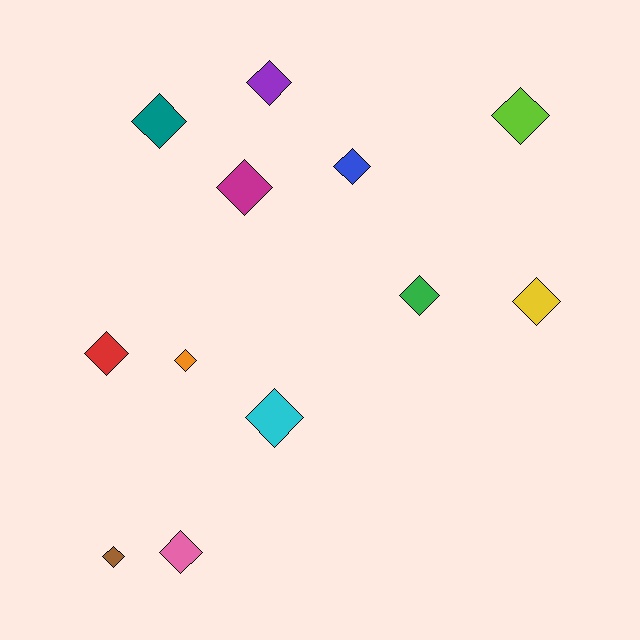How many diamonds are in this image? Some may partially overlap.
There are 12 diamonds.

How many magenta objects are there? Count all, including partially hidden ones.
There is 1 magenta object.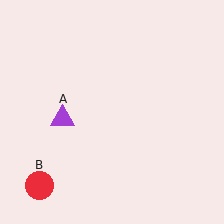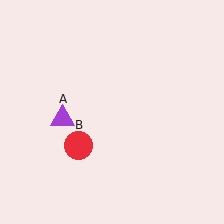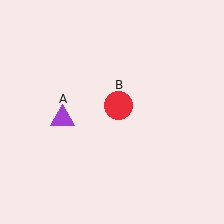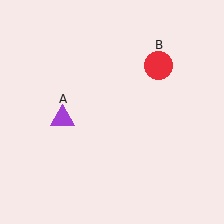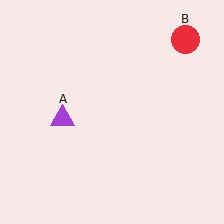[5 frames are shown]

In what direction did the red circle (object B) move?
The red circle (object B) moved up and to the right.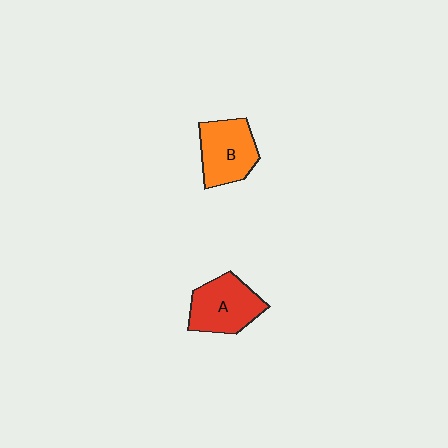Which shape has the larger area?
Shape A (red).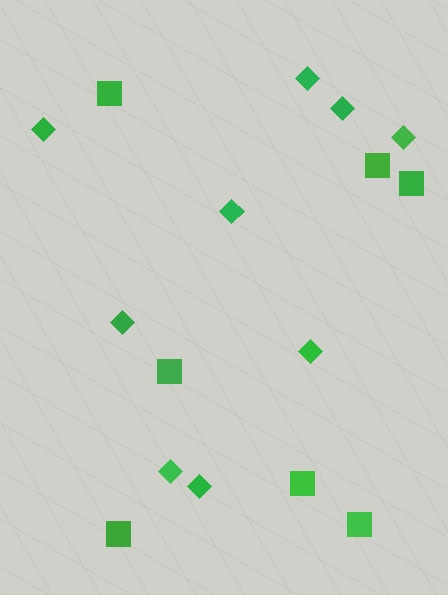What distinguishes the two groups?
There are 2 groups: one group of diamonds (9) and one group of squares (7).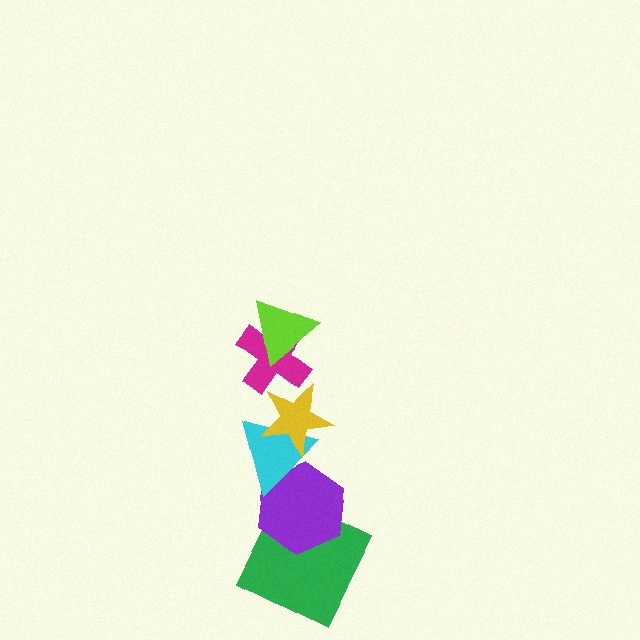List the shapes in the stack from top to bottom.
From top to bottom: the lime triangle, the magenta cross, the yellow star, the cyan triangle, the purple hexagon, the green square.